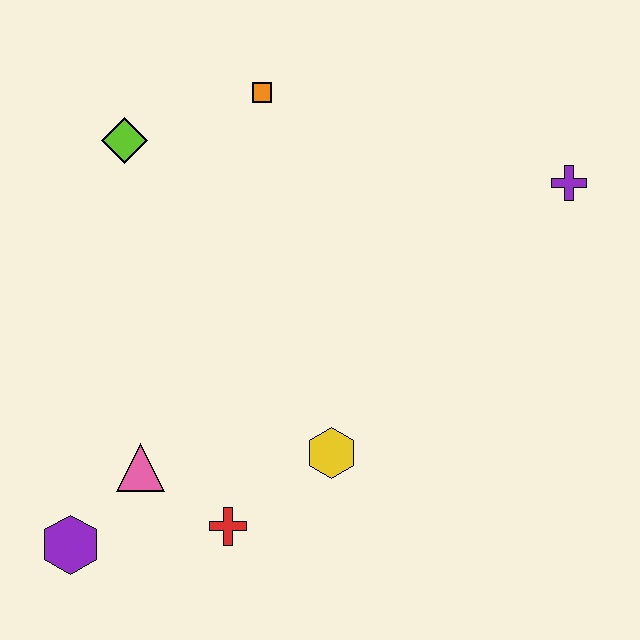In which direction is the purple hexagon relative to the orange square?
The purple hexagon is below the orange square.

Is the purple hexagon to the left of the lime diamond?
Yes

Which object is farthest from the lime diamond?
The purple cross is farthest from the lime diamond.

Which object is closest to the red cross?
The pink triangle is closest to the red cross.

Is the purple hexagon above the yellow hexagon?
No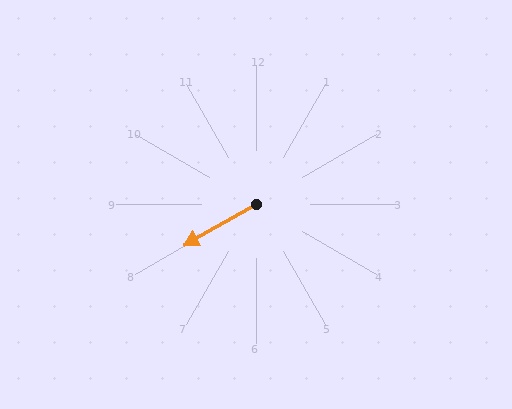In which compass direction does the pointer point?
Southwest.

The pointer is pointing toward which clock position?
Roughly 8 o'clock.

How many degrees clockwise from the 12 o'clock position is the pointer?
Approximately 240 degrees.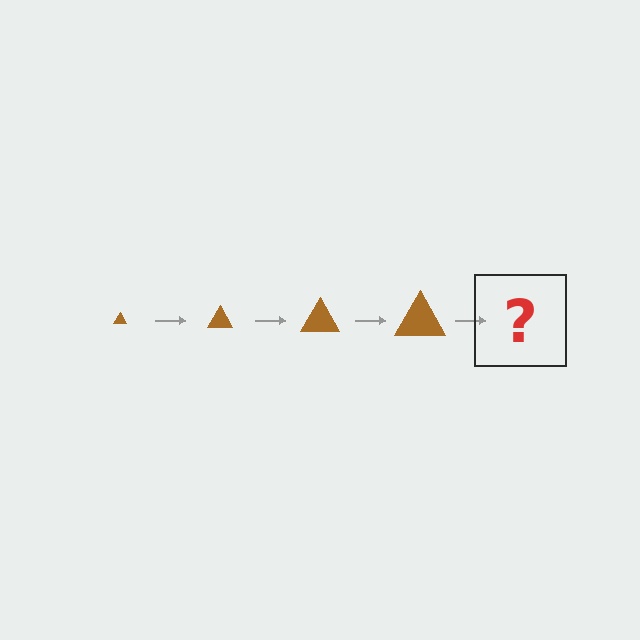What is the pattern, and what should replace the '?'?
The pattern is that the triangle gets progressively larger each step. The '?' should be a brown triangle, larger than the previous one.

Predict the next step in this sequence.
The next step is a brown triangle, larger than the previous one.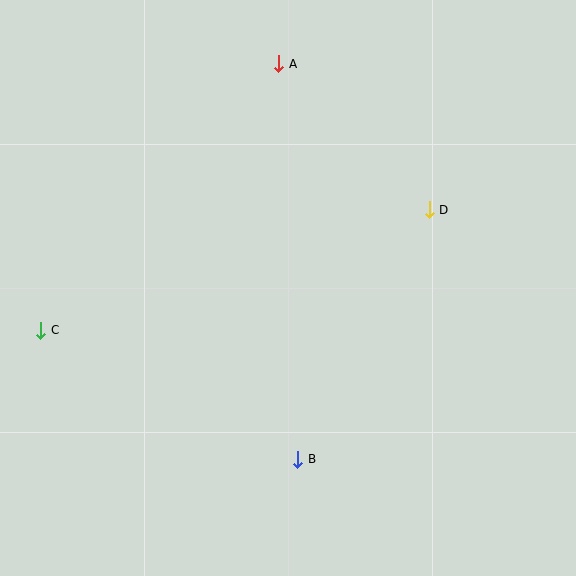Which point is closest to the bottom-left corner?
Point C is closest to the bottom-left corner.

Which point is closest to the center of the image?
Point D at (429, 210) is closest to the center.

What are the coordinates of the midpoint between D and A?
The midpoint between D and A is at (354, 137).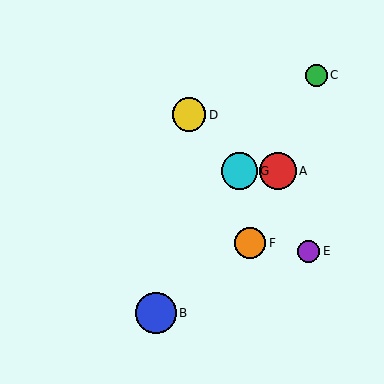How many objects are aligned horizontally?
2 objects (A, G) are aligned horizontally.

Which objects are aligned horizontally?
Objects A, G are aligned horizontally.